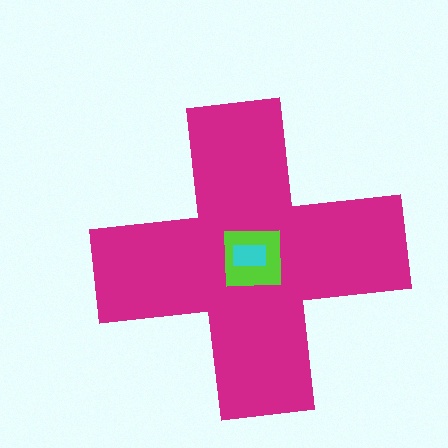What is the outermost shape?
The magenta cross.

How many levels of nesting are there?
3.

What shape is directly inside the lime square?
The cyan rectangle.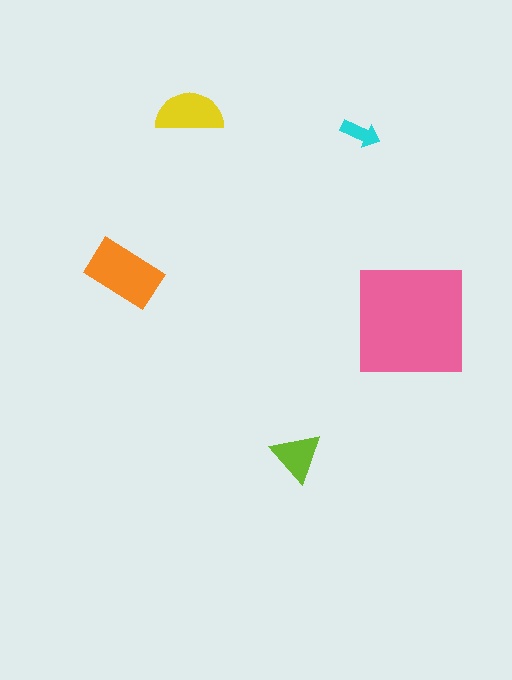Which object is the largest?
The pink square.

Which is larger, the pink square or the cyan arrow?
The pink square.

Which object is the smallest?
The cyan arrow.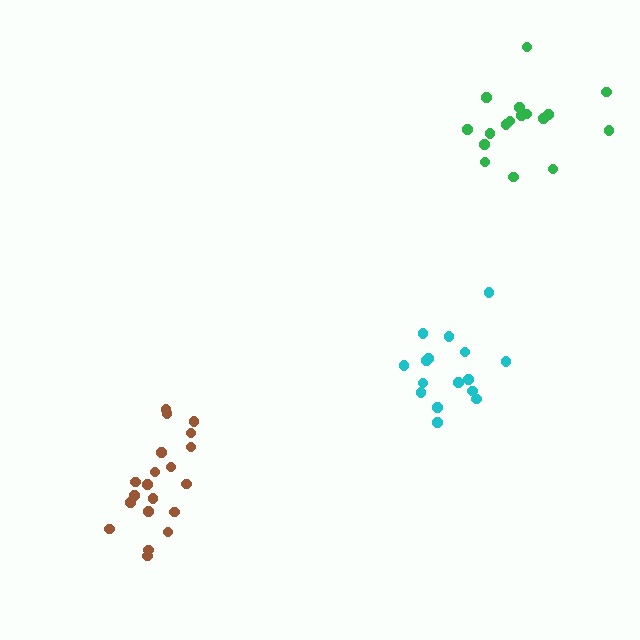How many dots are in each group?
Group 1: 20 dots, Group 2: 17 dots, Group 3: 16 dots (53 total).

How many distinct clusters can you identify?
There are 3 distinct clusters.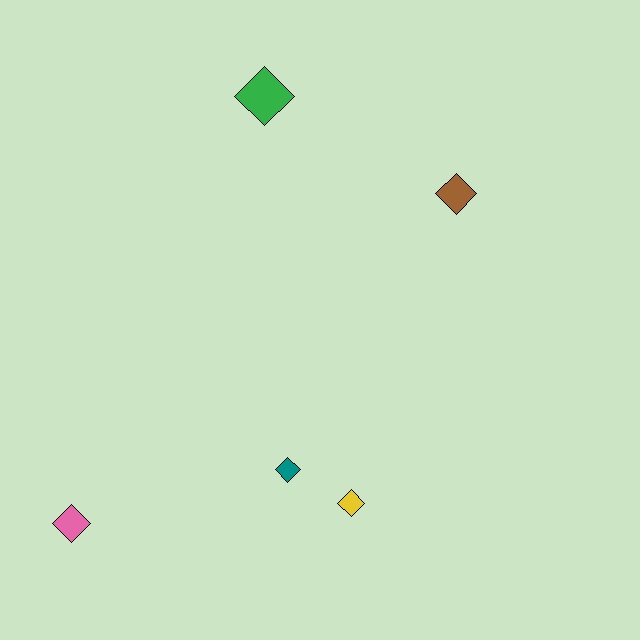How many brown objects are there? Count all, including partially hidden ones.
There is 1 brown object.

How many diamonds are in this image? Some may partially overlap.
There are 5 diamonds.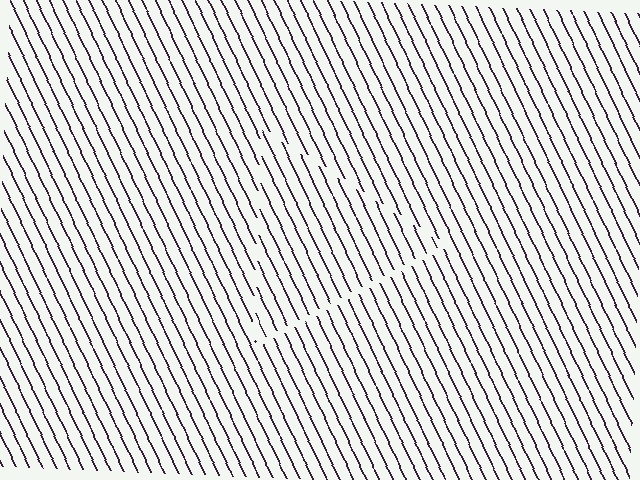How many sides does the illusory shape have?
3 sides — the line-ends trace a triangle.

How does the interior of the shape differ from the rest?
The interior of the shape contains the same grating, shifted by half a period — the contour is defined by the phase discontinuity where line-ends from the inner and outer gratings abut.